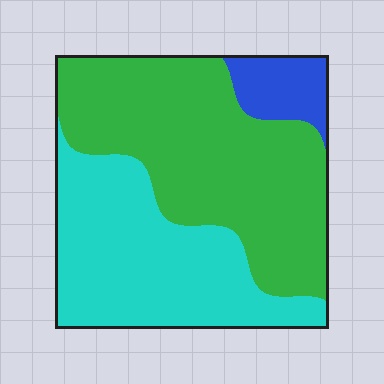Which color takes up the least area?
Blue, at roughly 10%.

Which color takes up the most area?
Green, at roughly 50%.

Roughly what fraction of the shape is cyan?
Cyan covers 40% of the shape.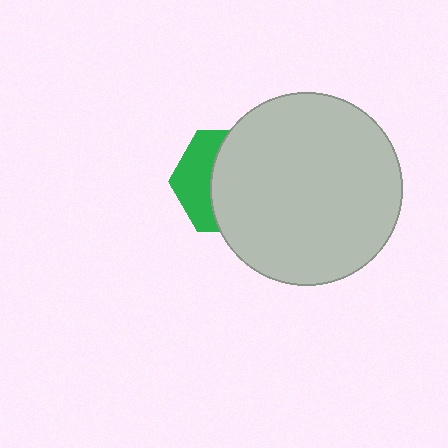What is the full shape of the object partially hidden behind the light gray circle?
The partially hidden object is a green hexagon.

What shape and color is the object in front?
The object in front is a light gray circle.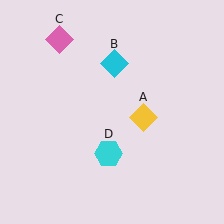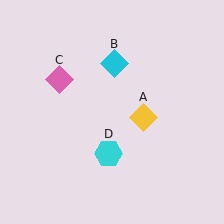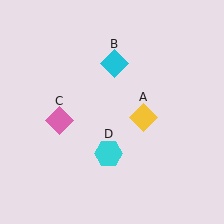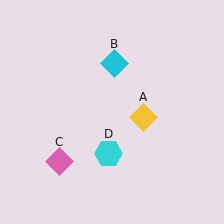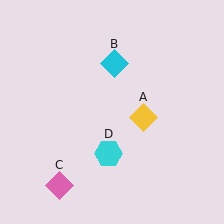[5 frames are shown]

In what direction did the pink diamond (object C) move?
The pink diamond (object C) moved down.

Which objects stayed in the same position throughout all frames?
Yellow diamond (object A) and cyan diamond (object B) and cyan hexagon (object D) remained stationary.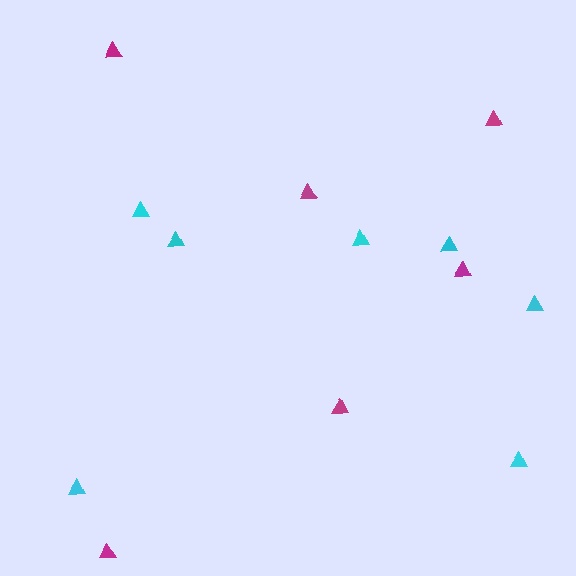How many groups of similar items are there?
There are 2 groups: one group of cyan triangles (7) and one group of magenta triangles (6).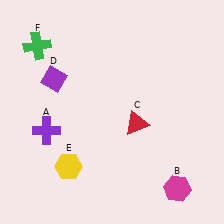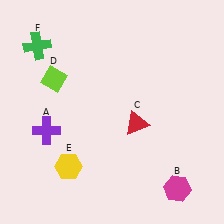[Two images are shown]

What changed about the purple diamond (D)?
In Image 1, D is purple. In Image 2, it changed to lime.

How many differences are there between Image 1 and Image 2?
There is 1 difference between the two images.